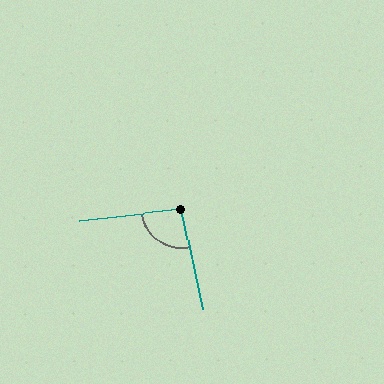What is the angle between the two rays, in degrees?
Approximately 95 degrees.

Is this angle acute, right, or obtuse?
It is obtuse.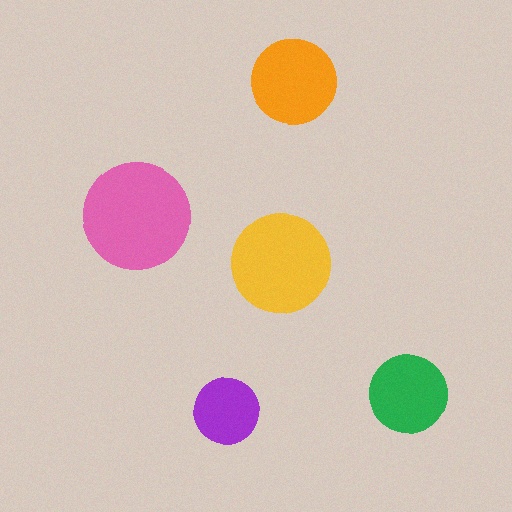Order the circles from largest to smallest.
the pink one, the yellow one, the orange one, the green one, the purple one.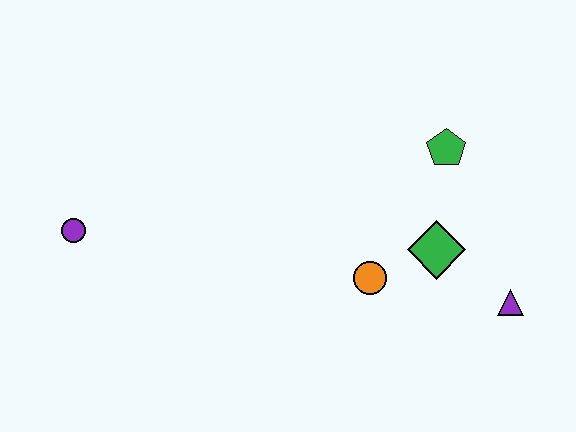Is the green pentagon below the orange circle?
No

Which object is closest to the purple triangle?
The green diamond is closest to the purple triangle.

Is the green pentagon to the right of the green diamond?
Yes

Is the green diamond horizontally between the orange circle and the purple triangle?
Yes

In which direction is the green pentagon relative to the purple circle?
The green pentagon is to the right of the purple circle.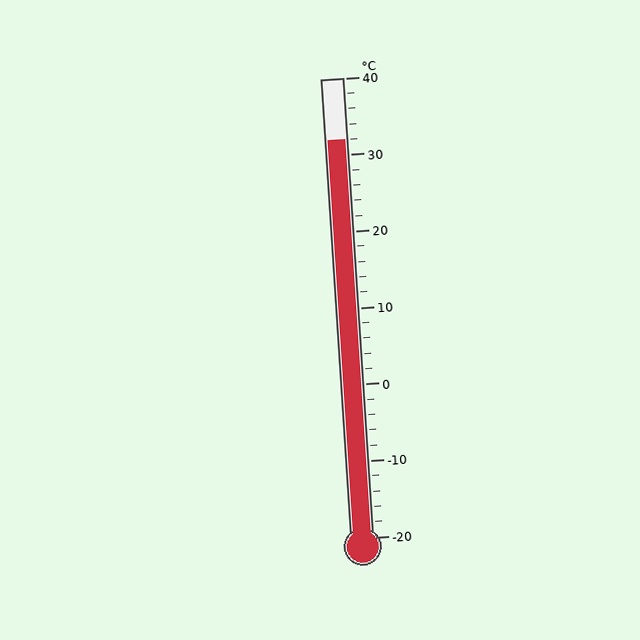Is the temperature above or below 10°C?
The temperature is above 10°C.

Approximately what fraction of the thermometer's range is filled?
The thermometer is filled to approximately 85% of its range.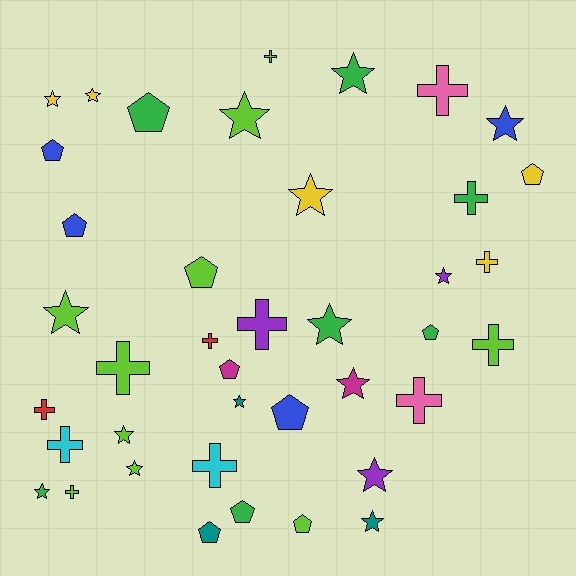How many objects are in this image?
There are 40 objects.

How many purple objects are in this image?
There are 3 purple objects.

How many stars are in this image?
There are 16 stars.